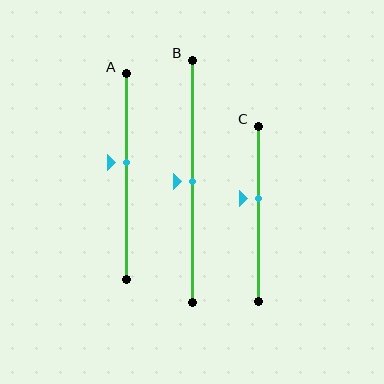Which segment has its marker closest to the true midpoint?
Segment B has its marker closest to the true midpoint.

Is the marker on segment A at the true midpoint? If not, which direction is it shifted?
No, the marker on segment A is shifted upward by about 7% of the segment length.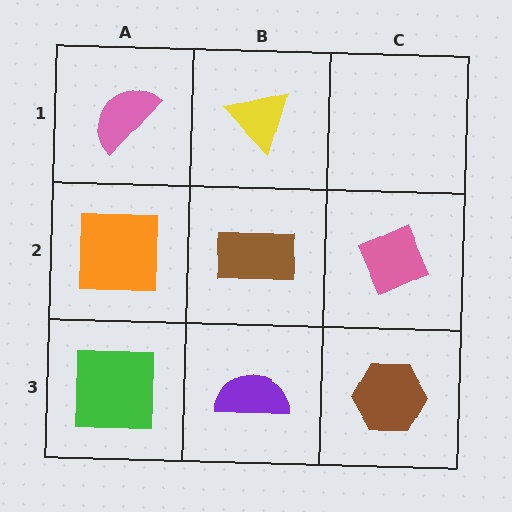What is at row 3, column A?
A green square.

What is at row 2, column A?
An orange square.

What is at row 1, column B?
A yellow triangle.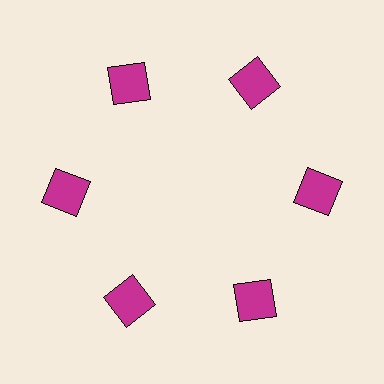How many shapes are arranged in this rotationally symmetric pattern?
There are 6 shapes, arranged in 6 groups of 1.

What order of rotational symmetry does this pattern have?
This pattern has 6-fold rotational symmetry.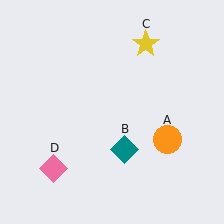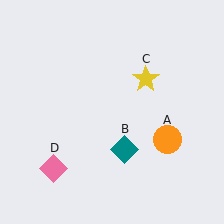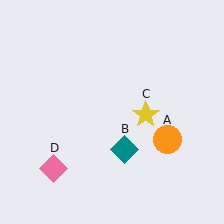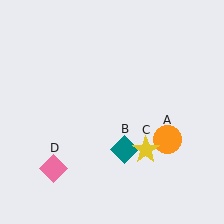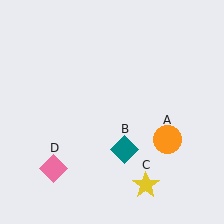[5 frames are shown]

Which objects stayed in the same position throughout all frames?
Orange circle (object A) and teal diamond (object B) and pink diamond (object D) remained stationary.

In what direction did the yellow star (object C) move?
The yellow star (object C) moved down.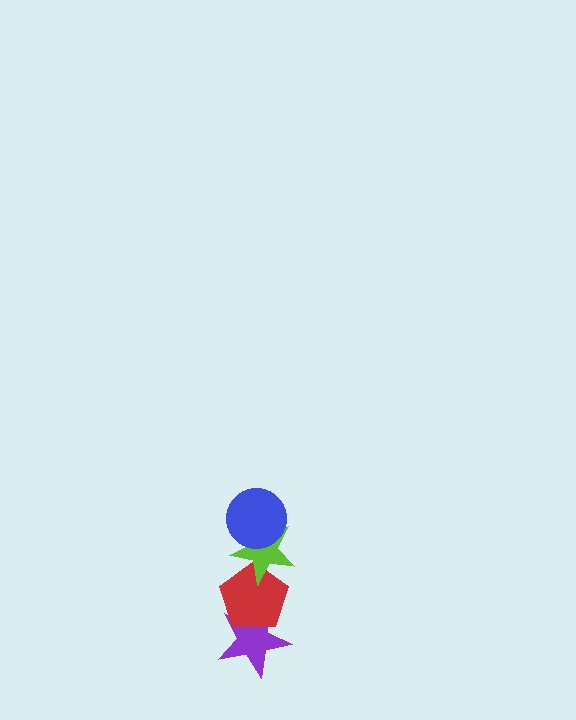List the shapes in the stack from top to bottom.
From top to bottom: the blue circle, the lime star, the red pentagon, the purple star.